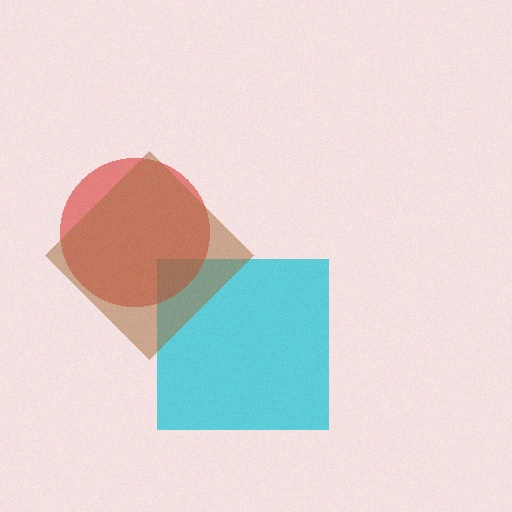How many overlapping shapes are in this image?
There are 3 overlapping shapes in the image.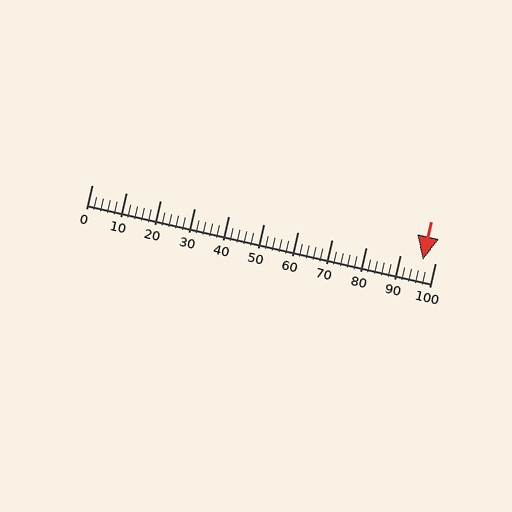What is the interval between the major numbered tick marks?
The major tick marks are spaced 10 units apart.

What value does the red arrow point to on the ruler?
The red arrow points to approximately 96.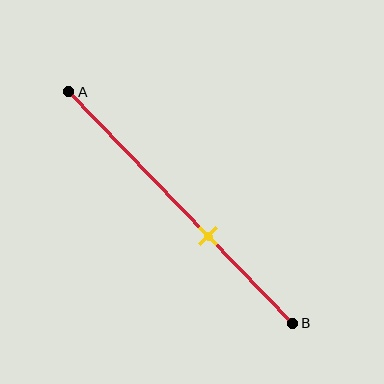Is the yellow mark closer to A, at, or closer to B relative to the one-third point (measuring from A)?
The yellow mark is closer to point B than the one-third point of segment AB.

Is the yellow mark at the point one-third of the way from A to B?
No, the mark is at about 60% from A, not at the 33% one-third point.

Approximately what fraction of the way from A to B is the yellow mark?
The yellow mark is approximately 60% of the way from A to B.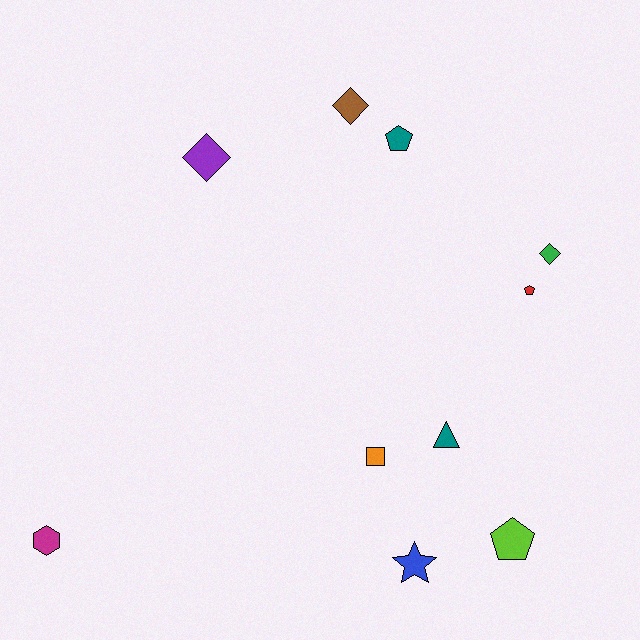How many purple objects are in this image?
There is 1 purple object.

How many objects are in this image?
There are 10 objects.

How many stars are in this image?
There is 1 star.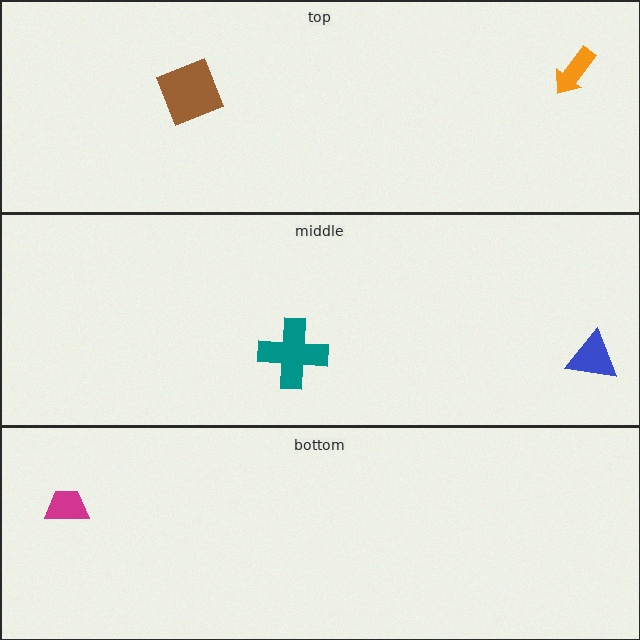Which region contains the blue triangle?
The middle region.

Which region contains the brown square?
The top region.